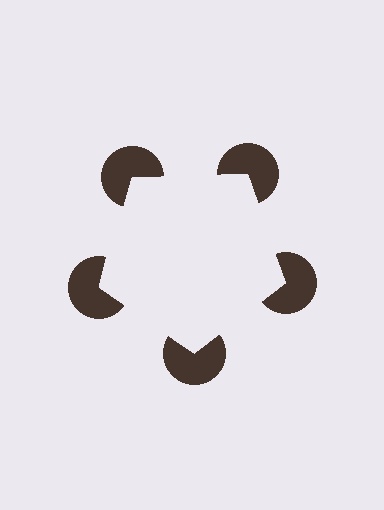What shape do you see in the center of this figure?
An illusory pentagon — its edges are inferred from the aligned wedge cuts in the pac-man discs, not physically drawn.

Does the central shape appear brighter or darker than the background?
It typically appears slightly brighter than the background, even though no actual brightness change is drawn.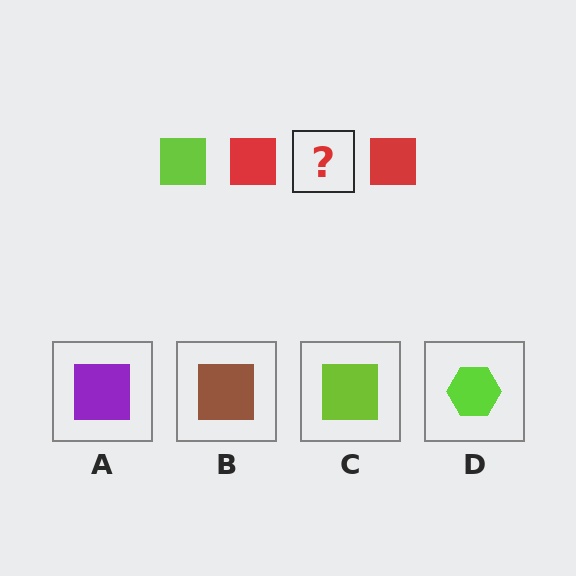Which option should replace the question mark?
Option C.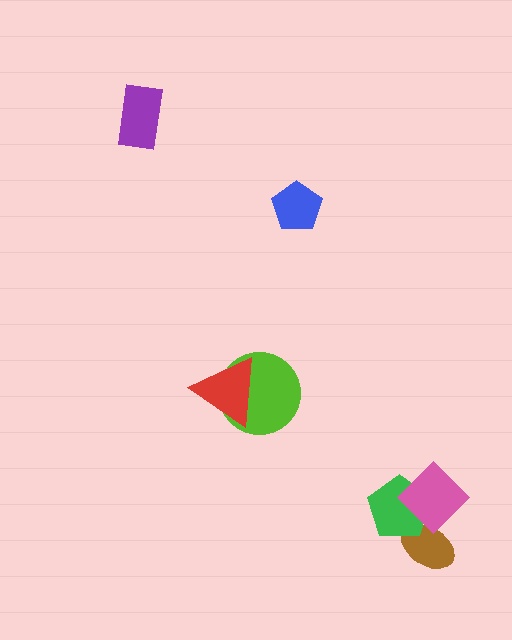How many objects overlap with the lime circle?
1 object overlaps with the lime circle.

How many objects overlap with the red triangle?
1 object overlaps with the red triangle.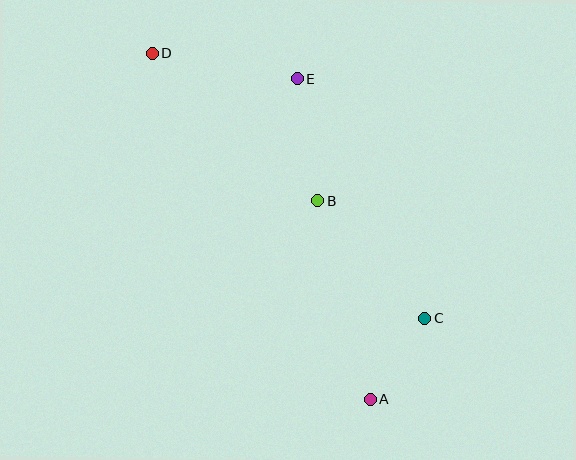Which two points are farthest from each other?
Points A and D are farthest from each other.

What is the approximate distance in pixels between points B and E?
The distance between B and E is approximately 124 pixels.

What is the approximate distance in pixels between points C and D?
The distance between C and D is approximately 380 pixels.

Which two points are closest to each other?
Points A and C are closest to each other.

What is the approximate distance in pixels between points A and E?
The distance between A and E is approximately 329 pixels.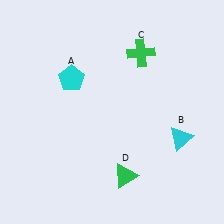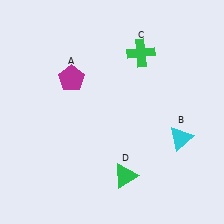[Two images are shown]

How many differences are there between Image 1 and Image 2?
There is 1 difference between the two images.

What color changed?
The pentagon (A) changed from cyan in Image 1 to magenta in Image 2.